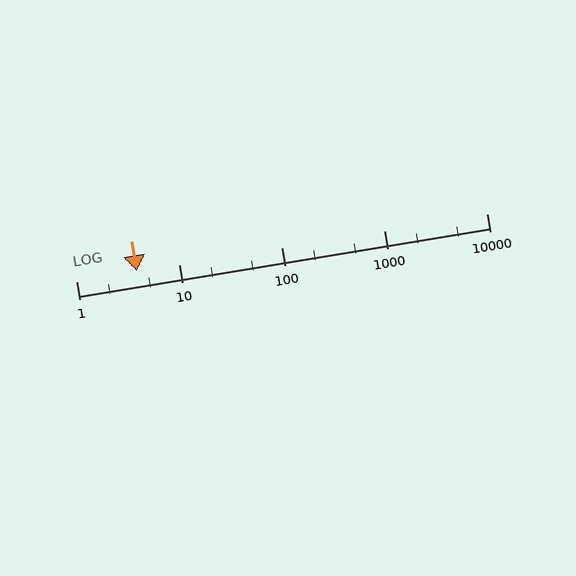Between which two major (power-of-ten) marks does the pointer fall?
The pointer is between 1 and 10.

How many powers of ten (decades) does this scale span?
The scale spans 4 decades, from 1 to 10000.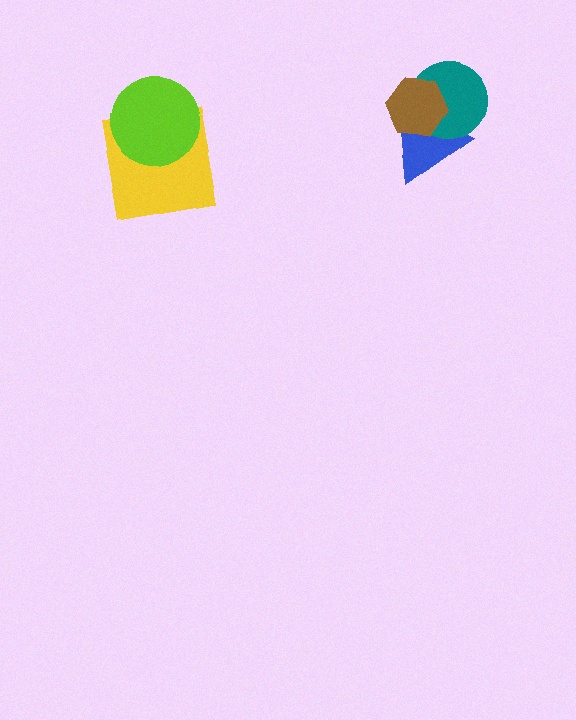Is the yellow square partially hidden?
Yes, it is partially covered by another shape.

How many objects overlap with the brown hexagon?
2 objects overlap with the brown hexagon.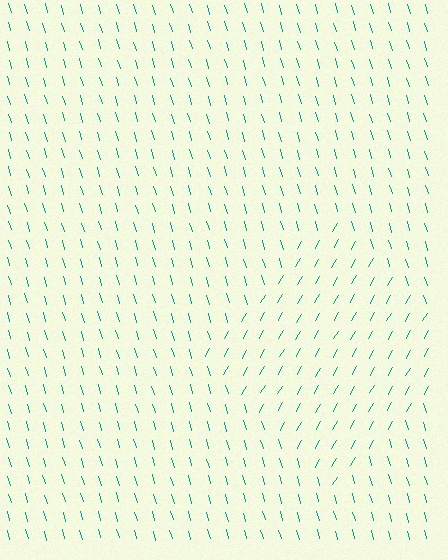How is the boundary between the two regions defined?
The boundary is defined purely by a change in line orientation (approximately 45 degrees difference). All lines are the same color and thickness.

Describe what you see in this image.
The image is filled with small teal line segments. A diamond region in the image has lines oriented differently from the surrounding lines, creating a visible texture boundary.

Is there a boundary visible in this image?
Yes, there is a texture boundary formed by a change in line orientation.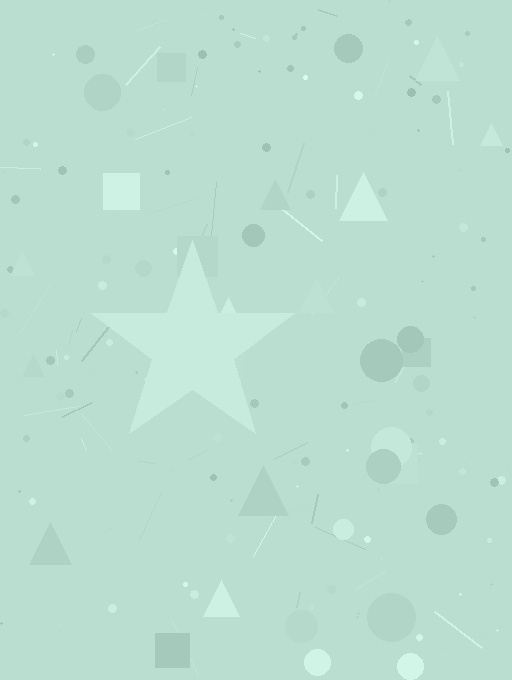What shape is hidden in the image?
A star is hidden in the image.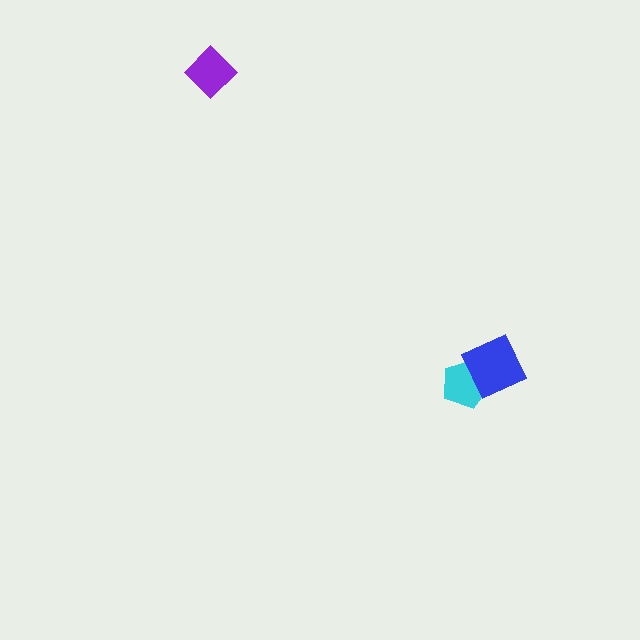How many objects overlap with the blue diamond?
1 object overlaps with the blue diamond.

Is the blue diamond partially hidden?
No, no other shape covers it.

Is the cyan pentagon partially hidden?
Yes, it is partially covered by another shape.